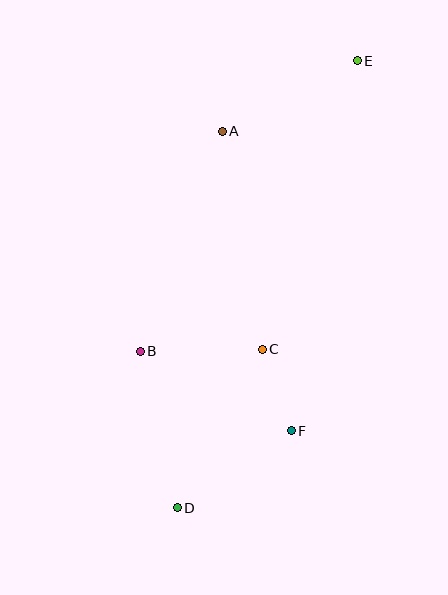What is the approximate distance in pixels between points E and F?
The distance between E and F is approximately 375 pixels.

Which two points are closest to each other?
Points C and F are closest to each other.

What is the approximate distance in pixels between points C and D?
The distance between C and D is approximately 180 pixels.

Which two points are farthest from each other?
Points D and E are farthest from each other.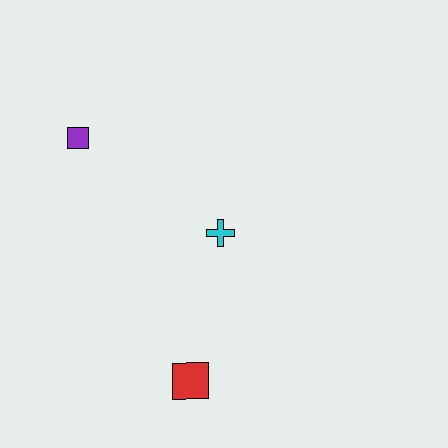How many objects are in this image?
There are 3 objects.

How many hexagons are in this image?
There are no hexagons.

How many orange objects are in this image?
There are no orange objects.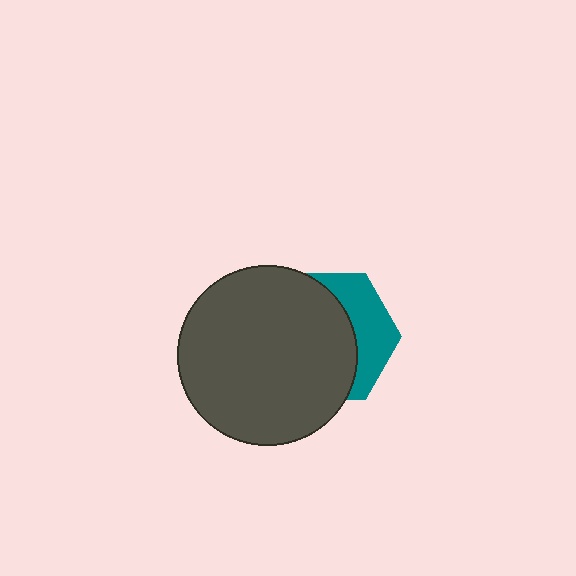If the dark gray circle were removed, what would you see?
You would see the complete teal hexagon.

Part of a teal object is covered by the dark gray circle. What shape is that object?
It is a hexagon.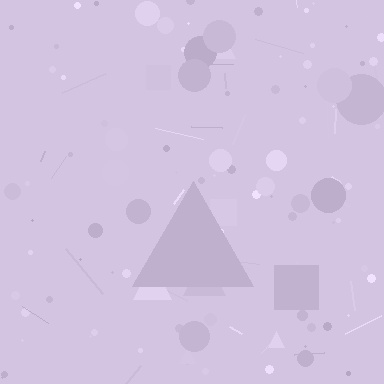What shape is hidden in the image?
A triangle is hidden in the image.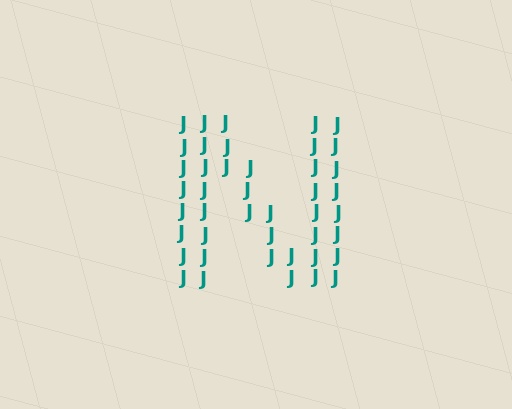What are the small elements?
The small elements are letter J's.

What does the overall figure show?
The overall figure shows the letter N.